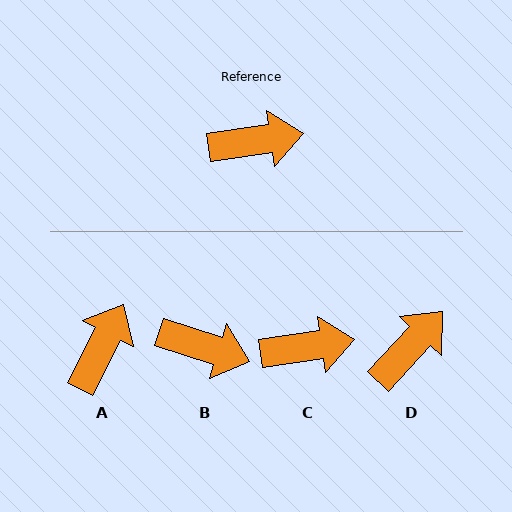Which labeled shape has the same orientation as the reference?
C.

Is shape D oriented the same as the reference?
No, it is off by about 39 degrees.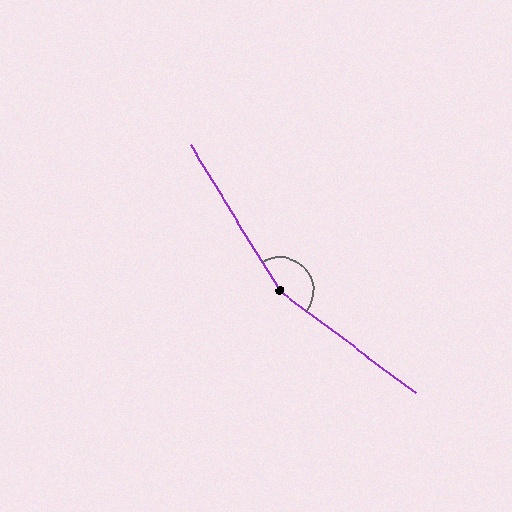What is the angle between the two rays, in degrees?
Approximately 159 degrees.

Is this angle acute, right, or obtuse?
It is obtuse.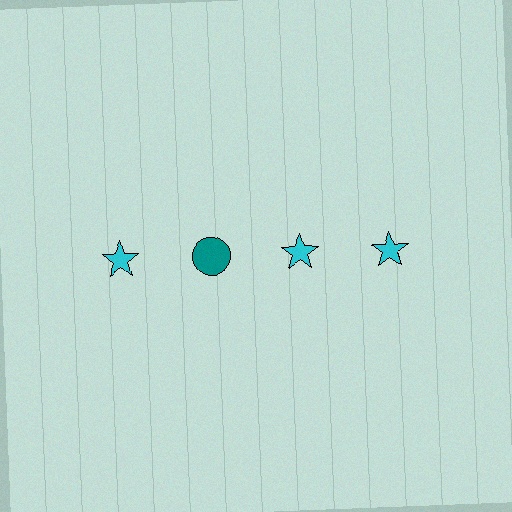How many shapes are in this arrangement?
There are 4 shapes arranged in a grid pattern.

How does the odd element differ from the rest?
It differs in both color (teal instead of cyan) and shape (circle instead of star).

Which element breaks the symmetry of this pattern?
The teal circle in the top row, second from left column breaks the symmetry. All other shapes are cyan stars.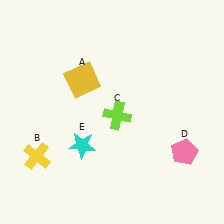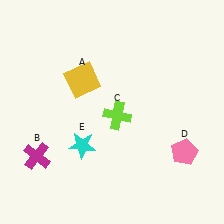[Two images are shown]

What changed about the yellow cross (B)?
In Image 1, B is yellow. In Image 2, it changed to magenta.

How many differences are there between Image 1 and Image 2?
There is 1 difference between the two images.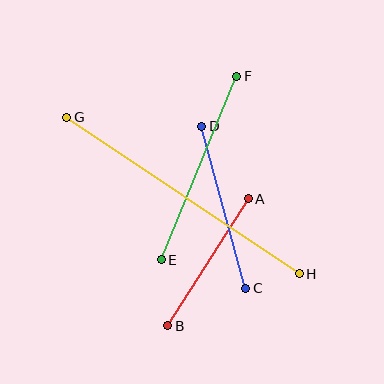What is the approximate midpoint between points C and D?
The midpoint is at approximately (224, 207) pixels.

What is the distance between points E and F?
The distance is approximately 198 pixels.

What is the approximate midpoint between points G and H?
The midpoint is at approximately (183, 196) pixels.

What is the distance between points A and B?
The distance is approximately 150 pixels.